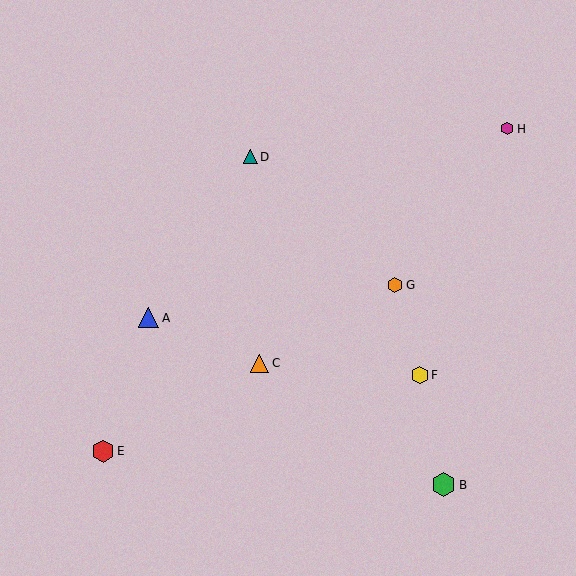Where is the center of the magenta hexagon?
The center of the magenta hexagon is at (507, 129).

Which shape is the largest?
The green hexagon (labeled B) is the largest.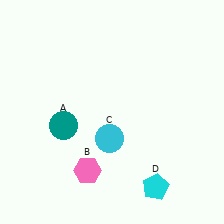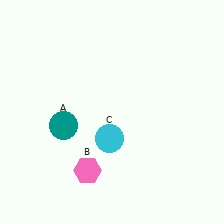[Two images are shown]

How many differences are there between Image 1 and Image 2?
There is 1 difference between the two images.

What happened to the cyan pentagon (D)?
The cyan pentagon (D) was removed in Image 2. It was in the bottom-right area of Image 1.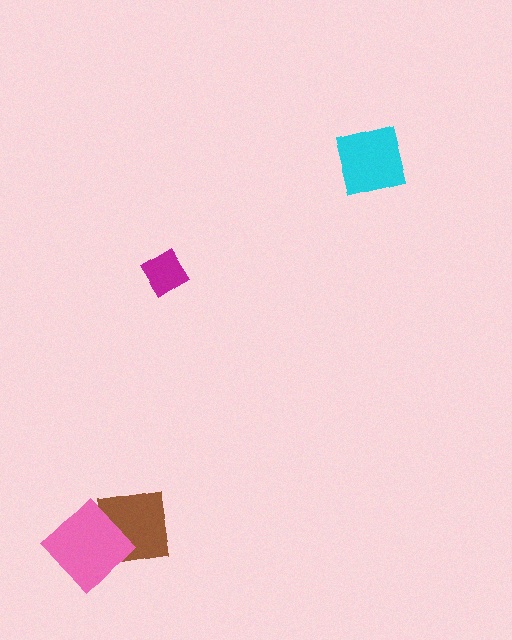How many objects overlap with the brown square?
1 object overlaps with the brown square.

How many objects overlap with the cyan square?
0 objects overlap with the cyan square.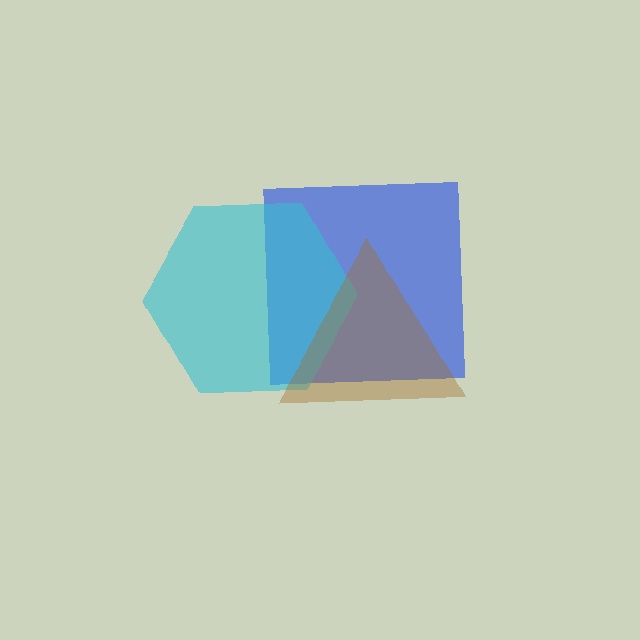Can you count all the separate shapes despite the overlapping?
Yes, there are 3 separate shapes.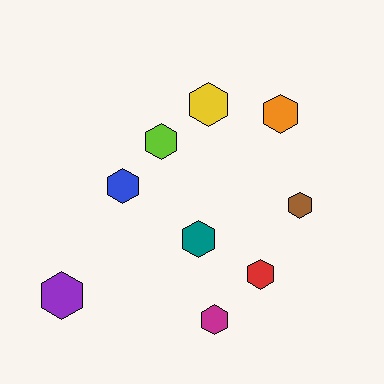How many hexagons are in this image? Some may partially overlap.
There are 9 hexagons.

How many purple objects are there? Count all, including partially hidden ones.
There is 1 purple object.